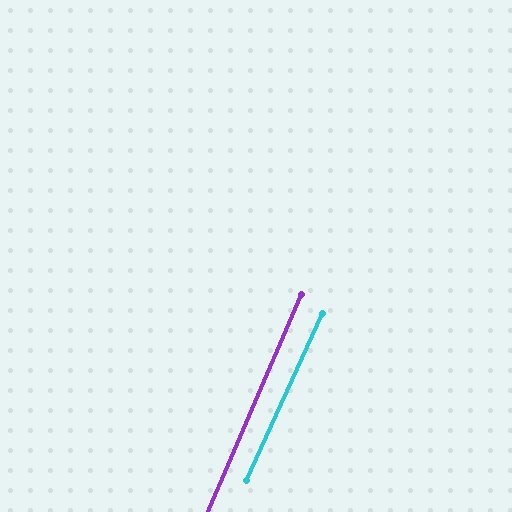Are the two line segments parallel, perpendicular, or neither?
Parallel — their directions differ by only 1.0°.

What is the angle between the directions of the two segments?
Approximately 1 degree.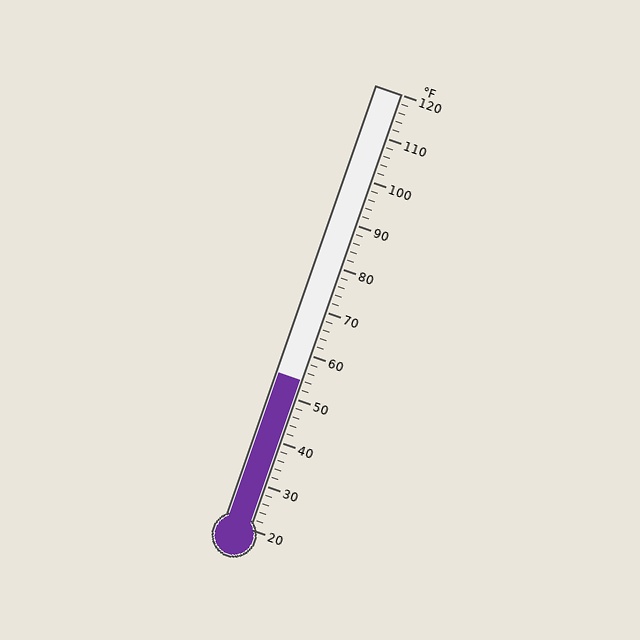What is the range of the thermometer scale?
The thermometer scale ranges from 20°F to 120°F.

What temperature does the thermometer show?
The thermometer shows approximately 54°F.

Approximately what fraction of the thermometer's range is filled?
The thermometer is filled to approximately 35% of its range.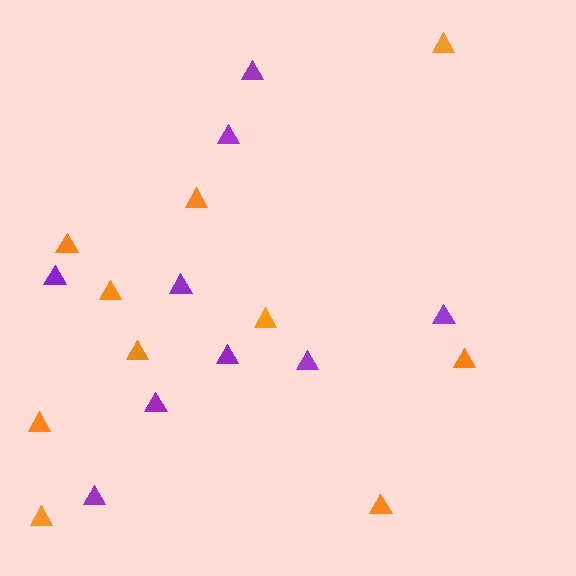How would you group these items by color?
There are 2 groups: one group of purple triangles (9) and one group of orange triangles (10).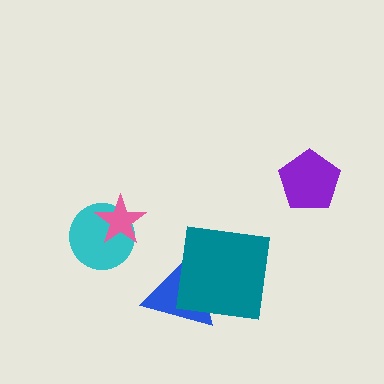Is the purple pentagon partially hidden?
No, no other shape covers it.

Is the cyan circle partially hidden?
Yes, it is partially covered by another shape.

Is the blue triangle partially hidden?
Yes, it is partially covered by another shape.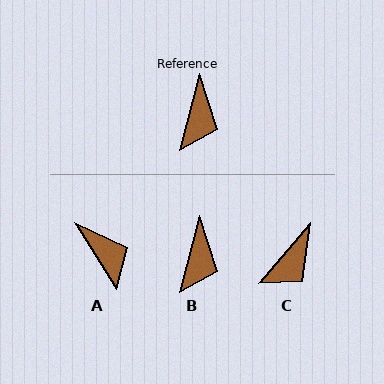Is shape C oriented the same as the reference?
No, it is off by about 26 degrees.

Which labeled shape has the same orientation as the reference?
B.